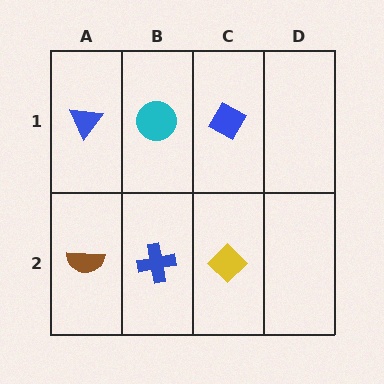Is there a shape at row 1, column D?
No, that cell is empty.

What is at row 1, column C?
A blue diamond.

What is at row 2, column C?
A yellow diamond.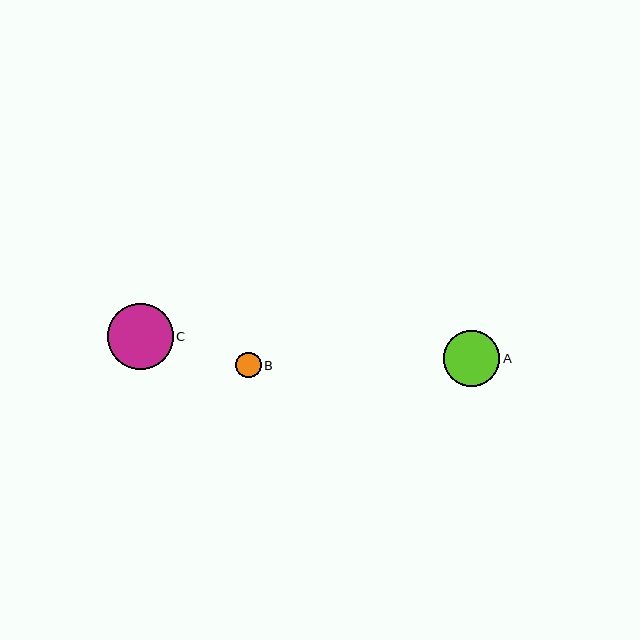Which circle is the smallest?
Circle B is the smallest with a size of approximately 25 pixels.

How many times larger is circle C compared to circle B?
Circle C is approximately 2.6 times the size of circle B.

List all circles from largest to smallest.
From largest to smallest: C, A, B.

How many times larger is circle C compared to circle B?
Circle C is approximately 2.6 times the size of circle B.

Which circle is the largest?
Circle C is the largest with a size of approximately 66 pixels.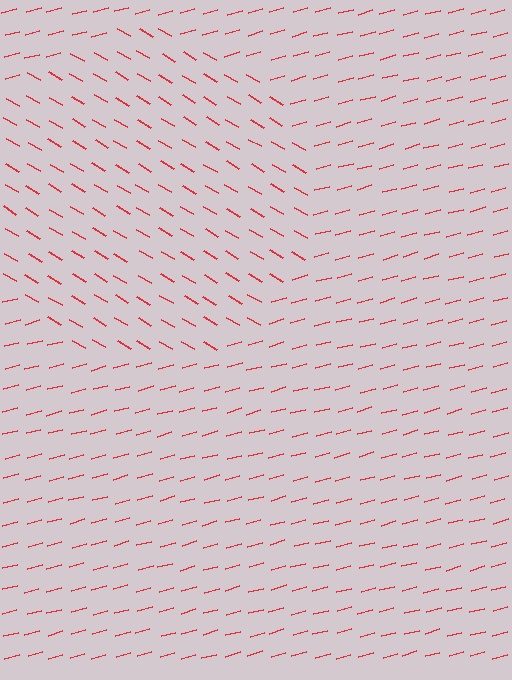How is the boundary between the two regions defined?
The boundary is defined purely by a change in line orientation (approximately 45 degrees difference). All lines are the same color and thickness.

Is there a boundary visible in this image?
Yes, there is a texture boundary formed by a change in line orientation.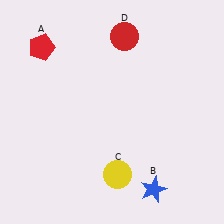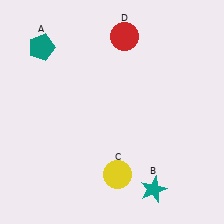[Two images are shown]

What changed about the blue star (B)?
In Image 1, B is blue. In Image 2, it changed to teal.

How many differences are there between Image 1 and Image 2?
There are 2 differences between the two images.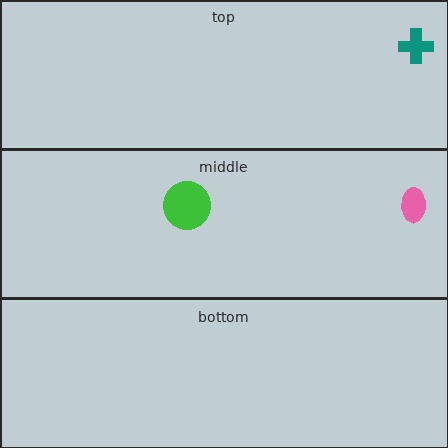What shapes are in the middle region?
The green circle, the pink ellipse.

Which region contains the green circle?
The middle region.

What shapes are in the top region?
The teal cross.